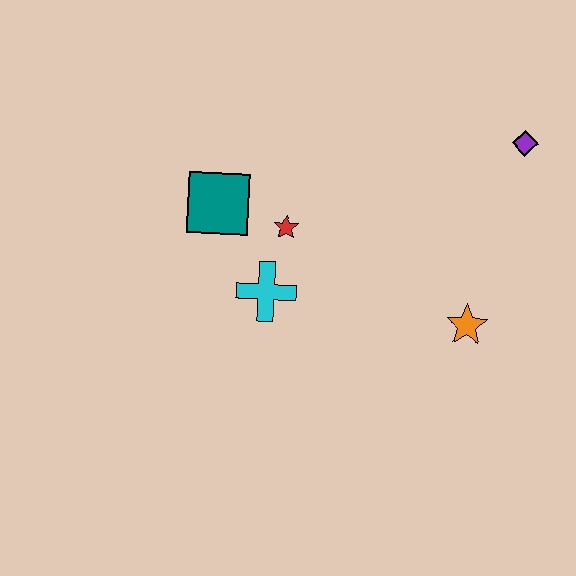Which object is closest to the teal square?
The red star is closest to the teal square.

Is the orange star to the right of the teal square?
Yes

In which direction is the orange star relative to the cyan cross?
The orange star is to the right of the cyan cross.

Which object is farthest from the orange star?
The teal square is farthest from the orange star.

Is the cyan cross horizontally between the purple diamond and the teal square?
Yes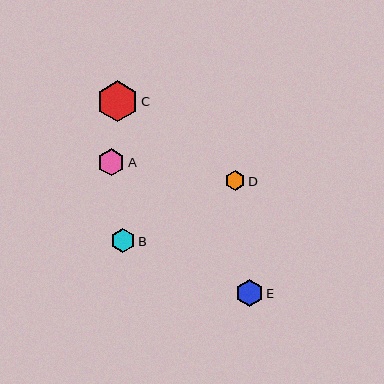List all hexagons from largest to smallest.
From largest to smallest: C, A, E, B, D.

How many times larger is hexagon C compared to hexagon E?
Hexagon C is approximately 1.5 times the size of hexagon E.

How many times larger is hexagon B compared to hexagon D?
Hexagon B is approximately 1.2 times the size of hexagon D.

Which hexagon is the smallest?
Hexagon D is the smallest with a size of approximately 20 pixels.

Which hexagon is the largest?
Hexagon C is the largest with a size of approximately 41 pixels.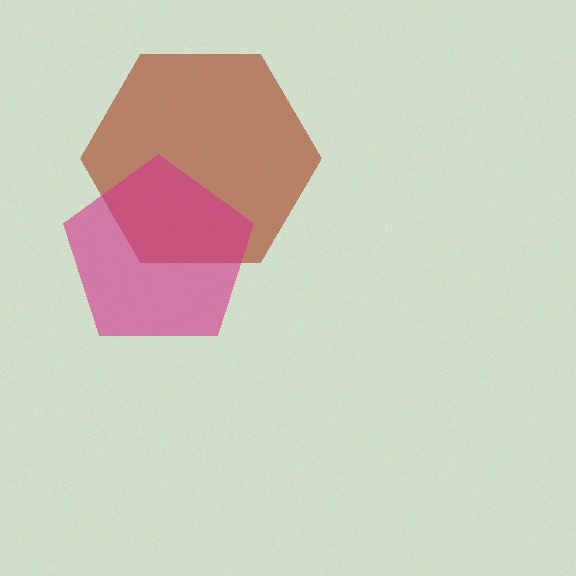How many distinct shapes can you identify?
There are 2 distinct shapes: a brown hexagon, a magenta pentagon.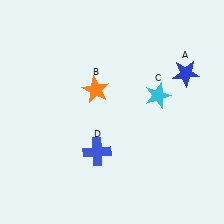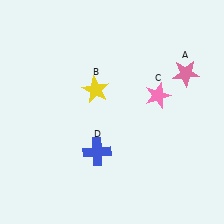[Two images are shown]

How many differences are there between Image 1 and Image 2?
There are 3 differences between the two images.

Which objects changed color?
A changed from blue to pink. B changed from orange to yellow. C changed from cyan to pink.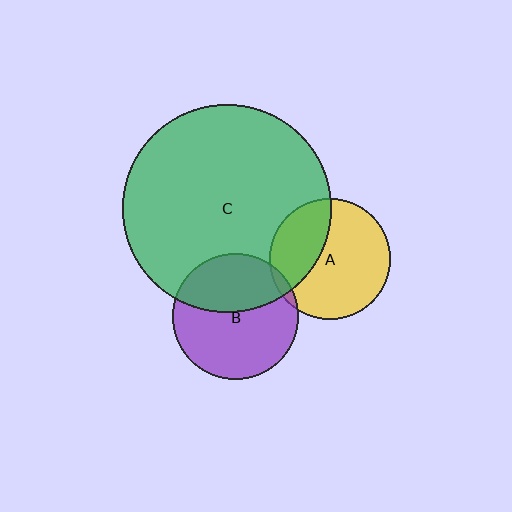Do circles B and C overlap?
Yes.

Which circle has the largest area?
Circle C (green).